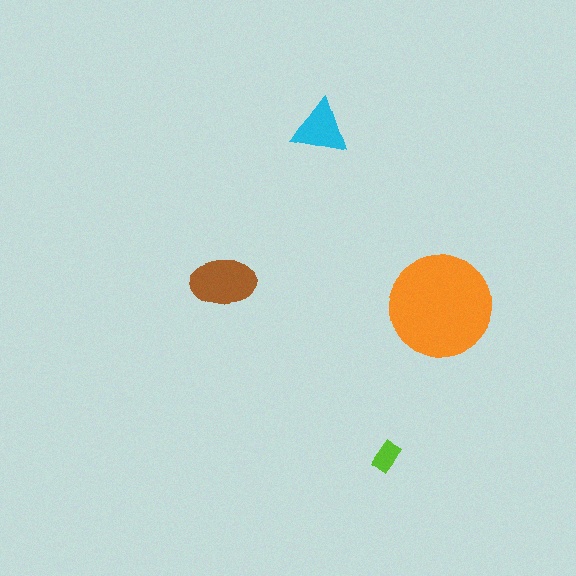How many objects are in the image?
There are 4 objects in the image.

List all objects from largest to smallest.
The orange circle, the brown ellipse, the cyan triangle, the lime rectangle.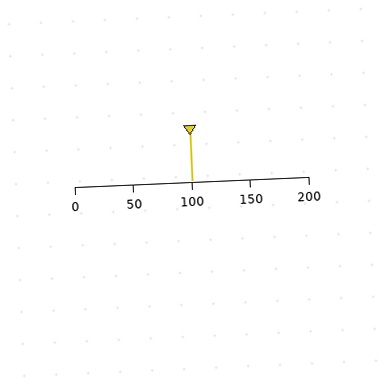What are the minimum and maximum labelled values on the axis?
The axis runs from 0 to 200.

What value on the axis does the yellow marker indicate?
The marker indicates approximately 100.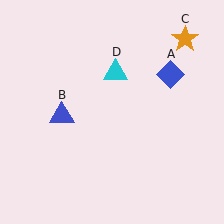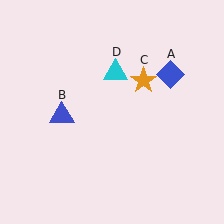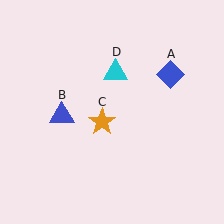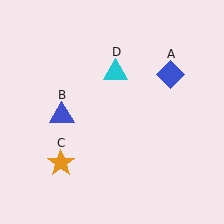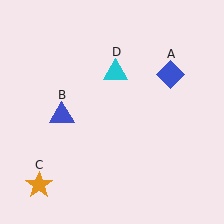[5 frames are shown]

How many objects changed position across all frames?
1 object changed position: orange star (object C).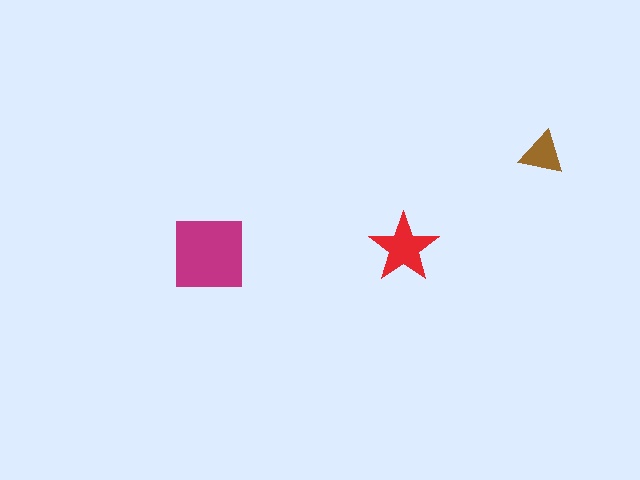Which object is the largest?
The magenta square.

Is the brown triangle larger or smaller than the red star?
Smaller.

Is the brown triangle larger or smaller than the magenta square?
Smaller.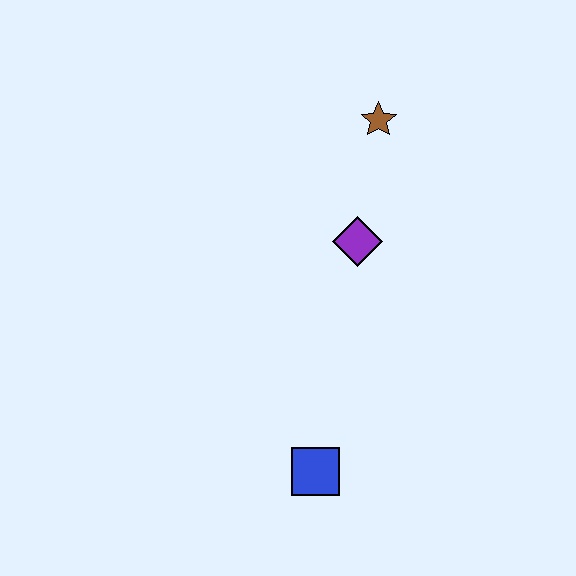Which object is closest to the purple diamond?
The brown star is closest to the purple diamond.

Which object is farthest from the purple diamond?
The blue square is farthest from the purple diamond.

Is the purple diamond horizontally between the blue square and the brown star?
Yes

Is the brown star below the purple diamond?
No